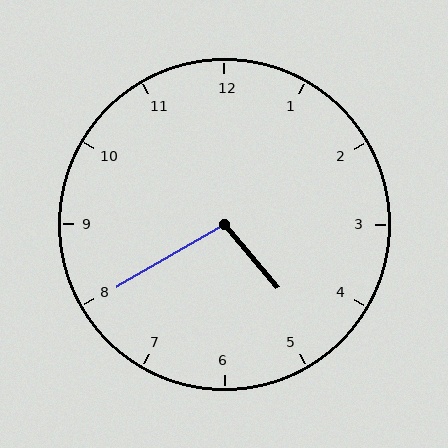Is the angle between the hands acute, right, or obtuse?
It is obtuse.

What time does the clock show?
4:40.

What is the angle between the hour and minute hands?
Approximately 100 degrees.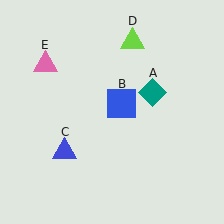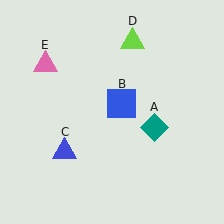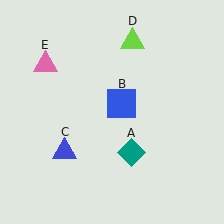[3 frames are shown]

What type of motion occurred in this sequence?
The teal diamond (object A) rotated clockwise around the center of the scene.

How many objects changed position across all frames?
1 object changed position: teal diamond (object A).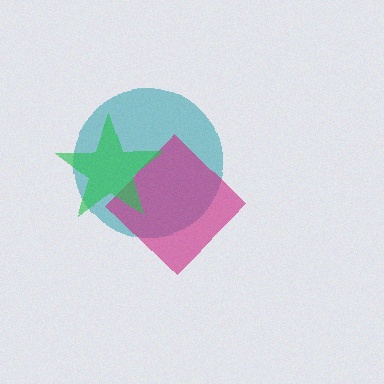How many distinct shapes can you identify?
There are 3 distinct shapes: a teal circle, a magenta diamond, a green star.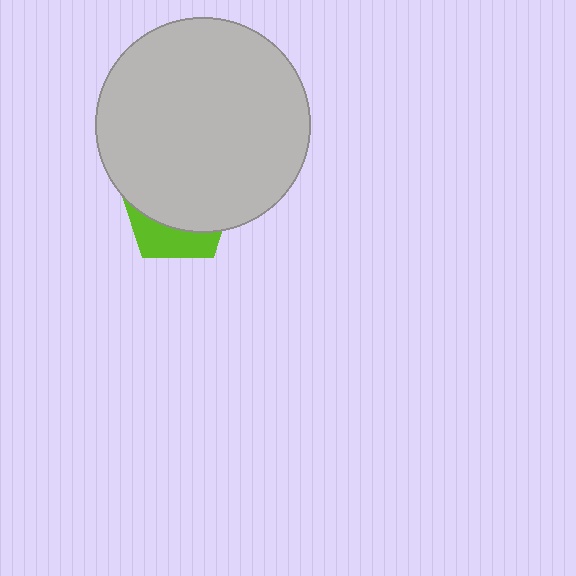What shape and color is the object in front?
The object in front is a light gray circle.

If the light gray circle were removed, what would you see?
You would see the complete lime pentagon.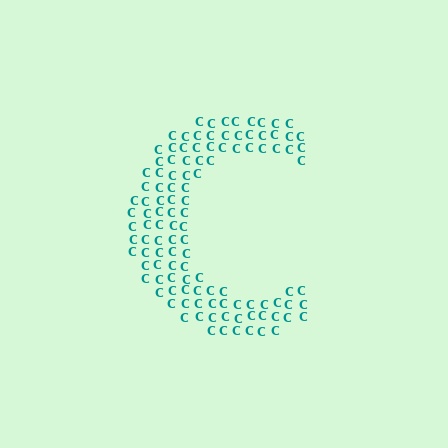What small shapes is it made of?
It is made of small letter C's.